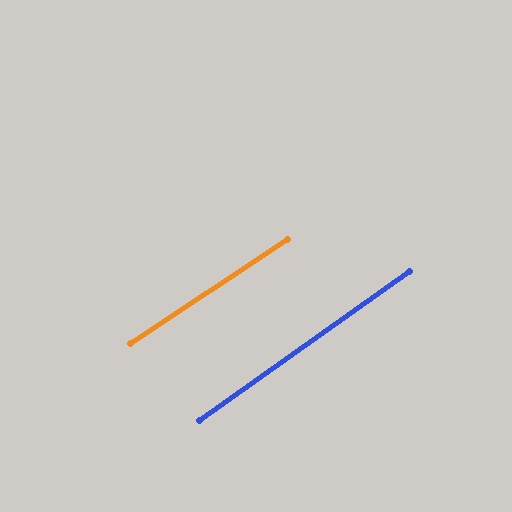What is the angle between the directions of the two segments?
Approximately 2 degrees.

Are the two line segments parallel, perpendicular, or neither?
Parallel — their directions differ by only 1.7°.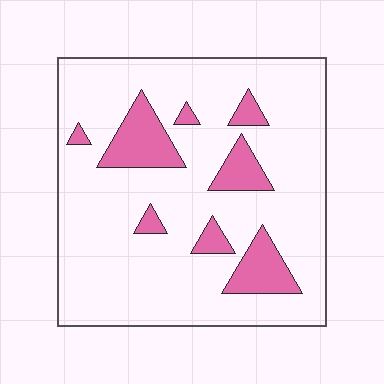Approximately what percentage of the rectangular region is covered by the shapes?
Approximately 15%.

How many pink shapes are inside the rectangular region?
8.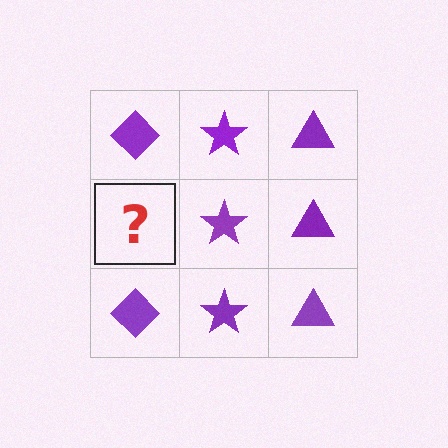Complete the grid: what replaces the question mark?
The question mark should be replaced with a purple diamond.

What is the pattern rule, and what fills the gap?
The rule is that each column has a consistent shape. The gap should be filled with a purple diamond.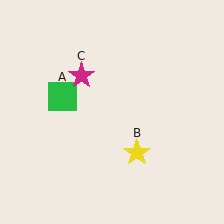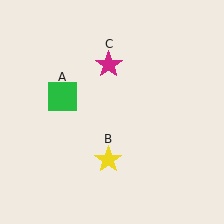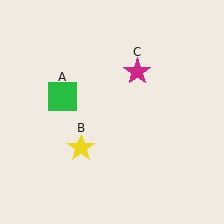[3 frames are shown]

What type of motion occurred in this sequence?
The yellow star (object B), magenta star (object C) rotated clockwise around the center of the scene.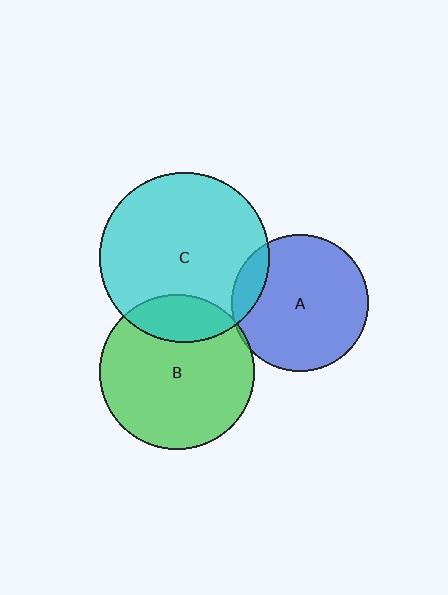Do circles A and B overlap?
Yes.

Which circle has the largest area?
Circle C (cyan).